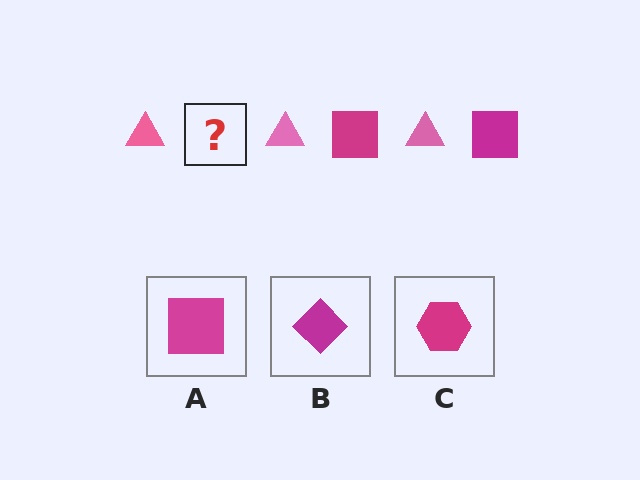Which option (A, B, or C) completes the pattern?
A.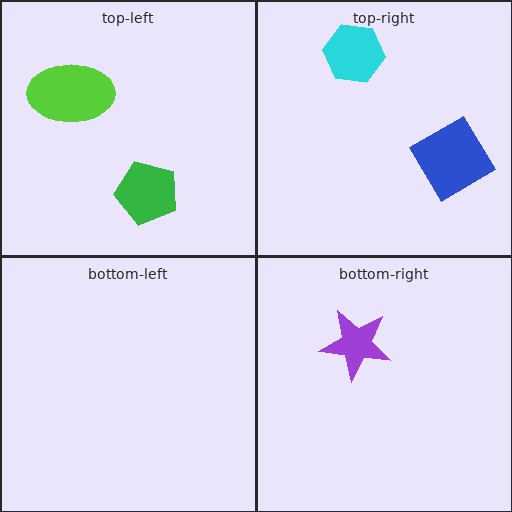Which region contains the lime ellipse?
The top-left region.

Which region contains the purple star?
The bottom-right region.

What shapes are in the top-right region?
The blue diamond, the cyan hexagon.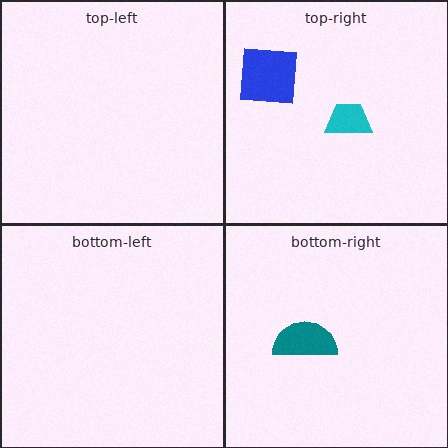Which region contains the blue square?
The top-right region.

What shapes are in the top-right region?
The cyan trapezoid, the blue square.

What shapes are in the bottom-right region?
The teal semicircle.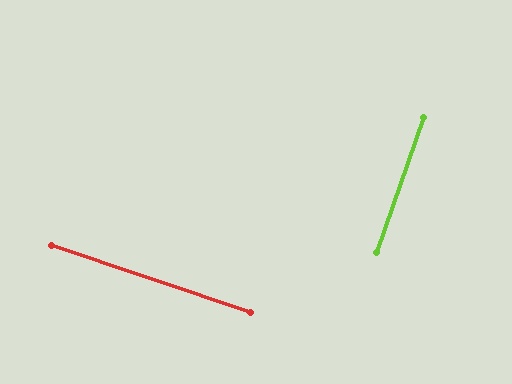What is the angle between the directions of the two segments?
Approximately 89 degrees.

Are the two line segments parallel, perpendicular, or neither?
Perpendicular — they meet at approximately 89°.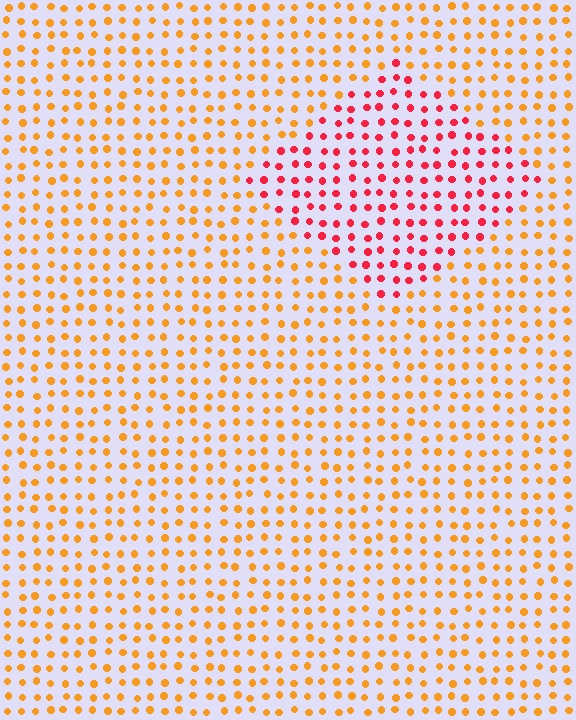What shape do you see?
I see a diamond.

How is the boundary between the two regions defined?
The boundary is defined purely by a slight shift in hue (about 44 degrees). Spacing, size, and orientation are identical on both sides.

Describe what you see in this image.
The image is filled with small orange elements in a uniform arrangement. A diamond-shaped region is visible where the elements are tinted to a slightly different hue, forming a subtle color boundary.